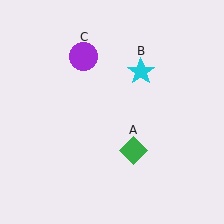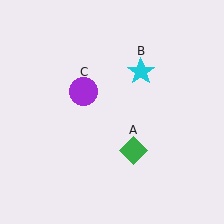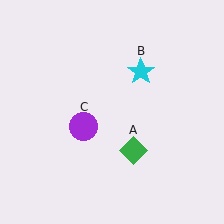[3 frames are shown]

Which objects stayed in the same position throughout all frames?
Green diamond (object A) and cyan star (object B) remained stationary.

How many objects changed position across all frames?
1 object changed position: purple circle (object C).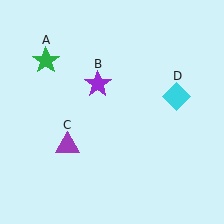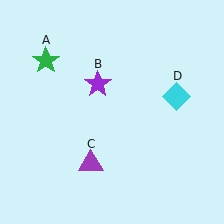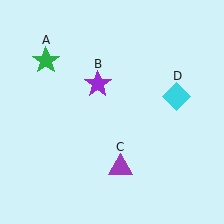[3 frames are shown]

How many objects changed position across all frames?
1 object changed position: purple triangle (object C).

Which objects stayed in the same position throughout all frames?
Green star (object A) and purple star (object B) and cyan diamond (object D) remained stationary.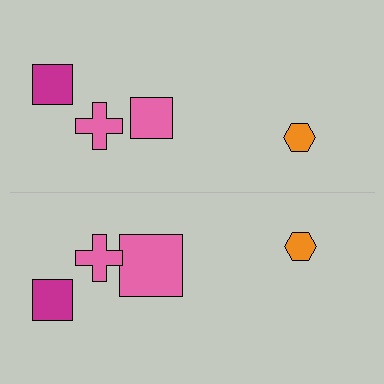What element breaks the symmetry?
The pink square on the bottom side has a different size than its mirror counterpart.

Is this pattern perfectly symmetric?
No, the pattern is not perfectly symmetric. The pink square on the bottom side has a different size than its mirror counterpart.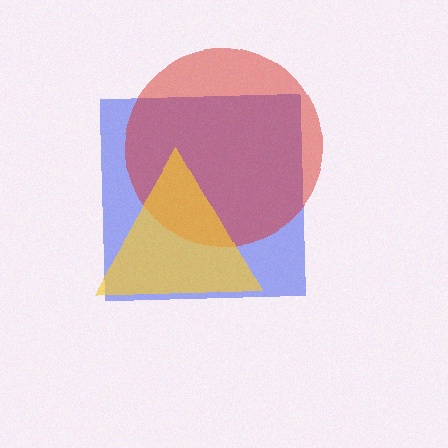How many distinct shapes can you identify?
There are 3 distinct shapes: a blue square, a red circle, a yellow triangle.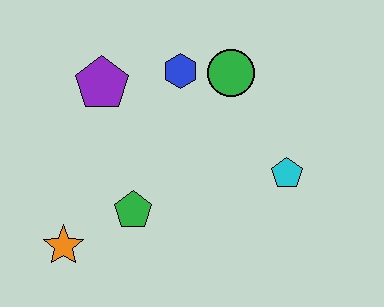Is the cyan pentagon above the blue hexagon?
No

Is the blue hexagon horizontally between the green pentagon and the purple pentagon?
No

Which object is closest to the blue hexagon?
The green circle is closest to the blue hexagon.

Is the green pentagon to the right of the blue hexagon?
No